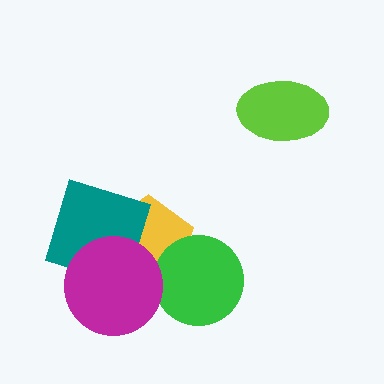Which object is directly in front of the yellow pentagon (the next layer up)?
The green circle is directly in front of the yellow pentagon.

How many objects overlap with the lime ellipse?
0 objects overlap with the lime ellipse.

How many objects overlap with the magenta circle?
2 objects overlap with the magenta circle.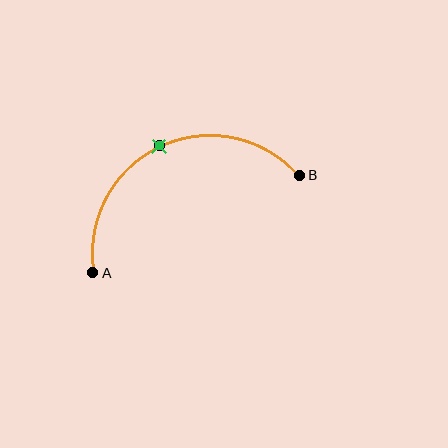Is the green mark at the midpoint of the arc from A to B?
Yes. The green mark lies on the arc at equal arc-length from both A and B — it is the arc midpoint.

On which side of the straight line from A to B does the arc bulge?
The arc bulges above the straight line connecting A and B.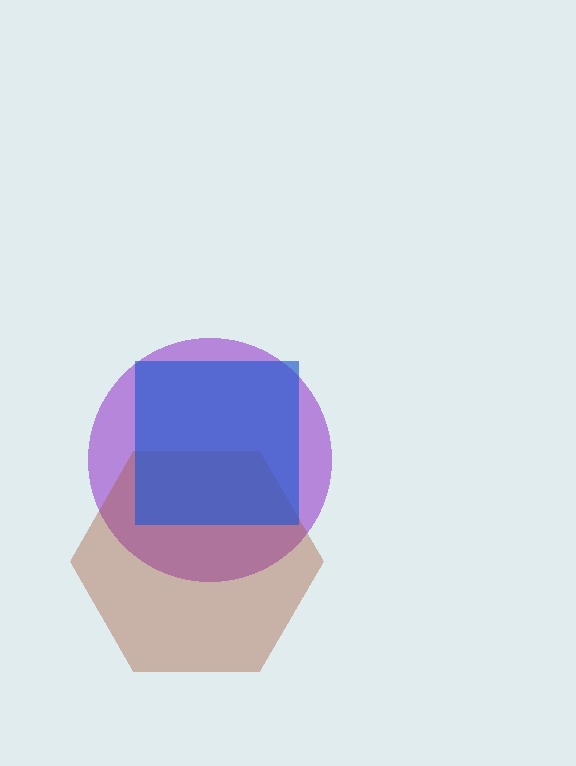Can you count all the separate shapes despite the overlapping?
Yes, there are 3 separate shapes.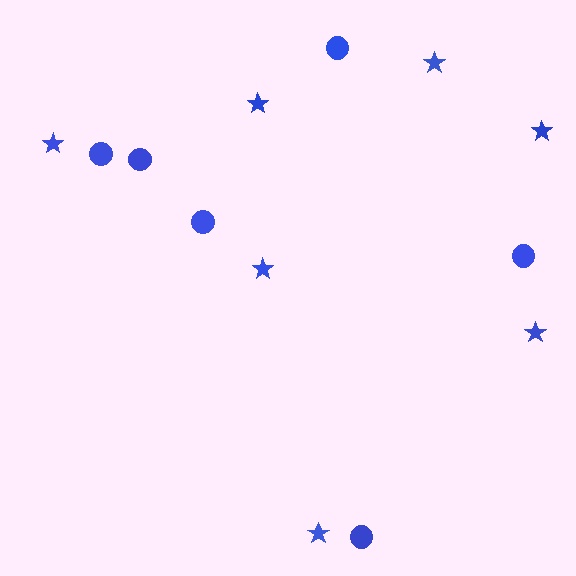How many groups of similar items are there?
There are 2 groups: one group of circles (6) and one group of stars (7).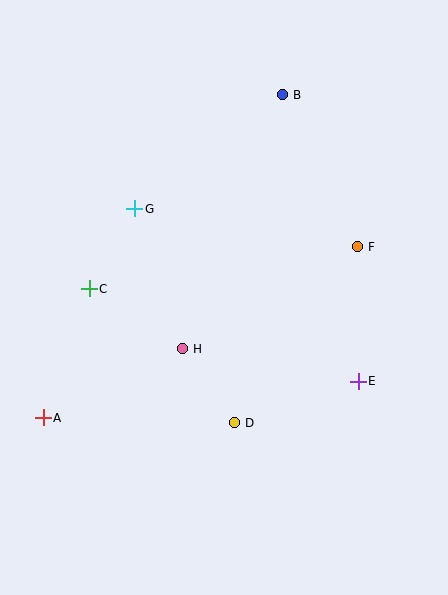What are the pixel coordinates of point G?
Point G is at (135, 209).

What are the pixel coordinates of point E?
Point E is at (358, 381).